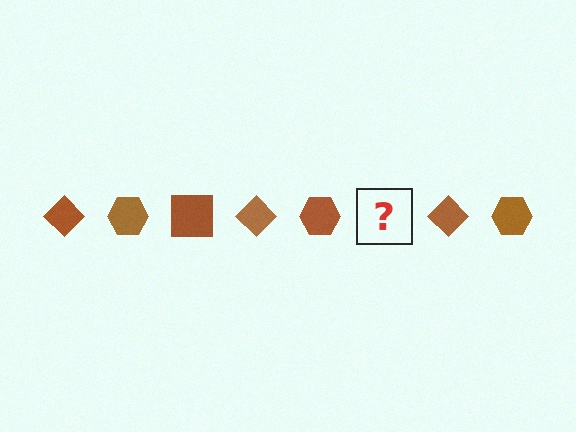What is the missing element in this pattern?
The missing element is a brown square.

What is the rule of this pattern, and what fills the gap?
The rule is that the pattern cycles through diamond, hexagon, square shapes in brown. The gap should be filled with a brown square.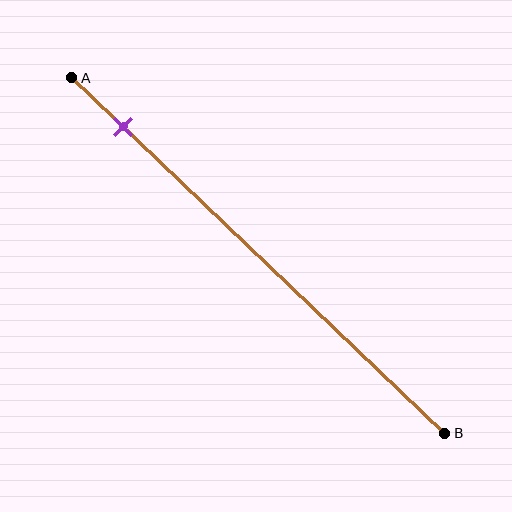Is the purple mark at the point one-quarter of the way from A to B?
No, the mark is at about 15% from A, not at the 25% one-quarter point.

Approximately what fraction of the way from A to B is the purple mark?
The purple mark is approximately 15% of the way from A to B.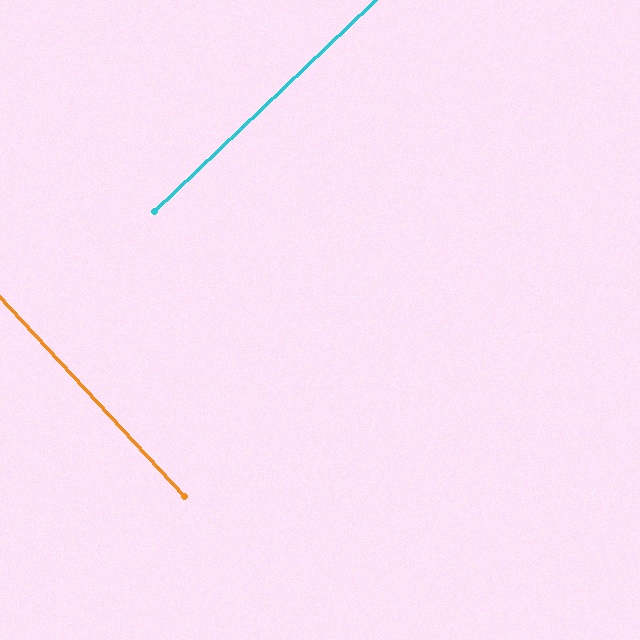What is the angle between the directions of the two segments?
Approximately 89 degrees.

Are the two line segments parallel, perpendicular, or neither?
Perpendicular — they meet at approximately 89°.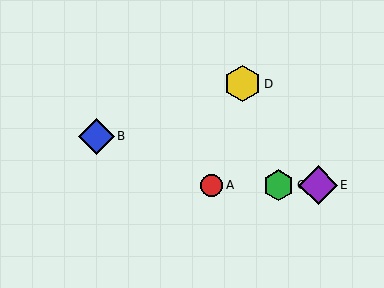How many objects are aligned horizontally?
3 objects (A, C, E) are aligned horizontally.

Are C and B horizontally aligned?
No, C is at y≈185 and B is at y≈136.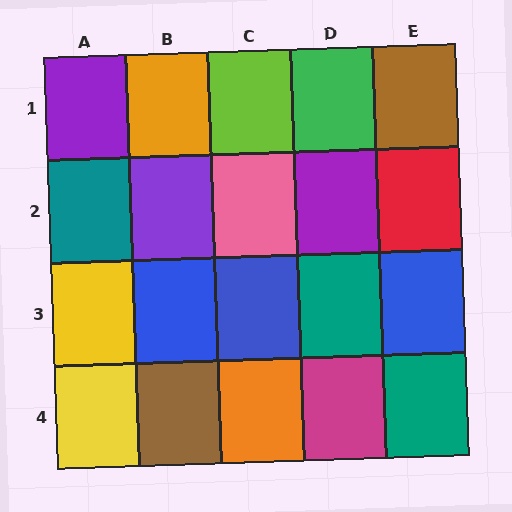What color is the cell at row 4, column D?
Magenta.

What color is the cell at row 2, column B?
Purple.